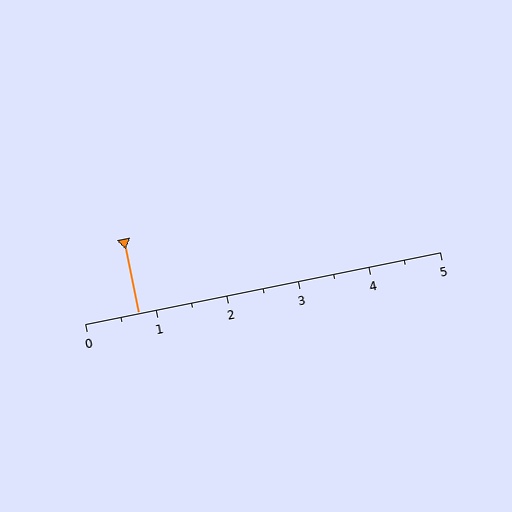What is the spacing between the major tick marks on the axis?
The major ticks are spaced 1 apart.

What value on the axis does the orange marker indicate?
The marker indicates approximately 0.8.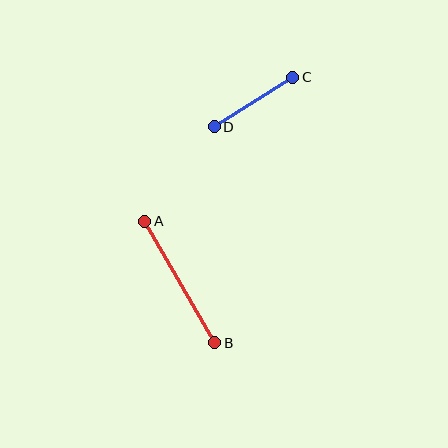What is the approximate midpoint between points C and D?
The midpoint is at approximately (253, 102) pixels.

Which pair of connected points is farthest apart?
Points A and B are farthest apart.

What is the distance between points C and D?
The distance is approximately 92 pixels.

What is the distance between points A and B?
The distance is approximately 140 pixels.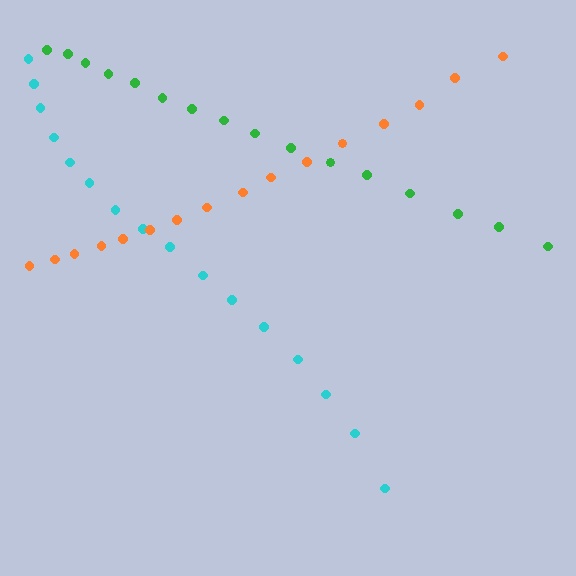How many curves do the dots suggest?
There are 3 distinct paths.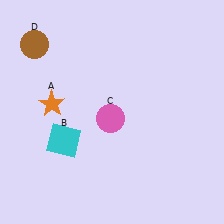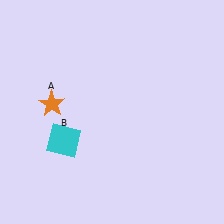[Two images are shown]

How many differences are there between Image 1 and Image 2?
There are 2 differences between the two images.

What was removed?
The pink circle (C), the brown circle (D) were removed in Image 2.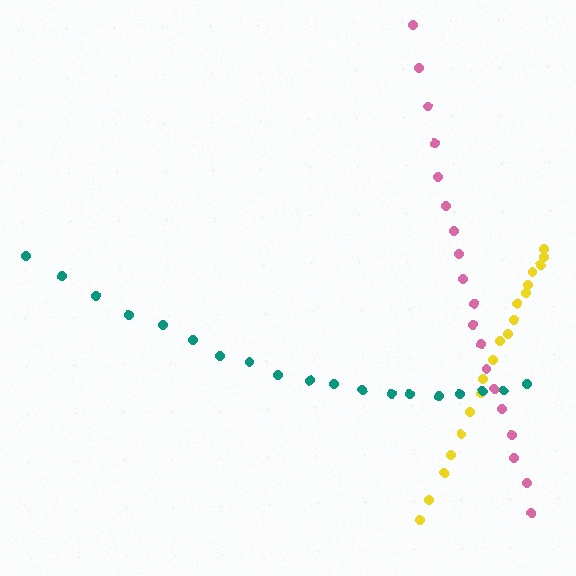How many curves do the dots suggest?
There are 3 distinct paths.